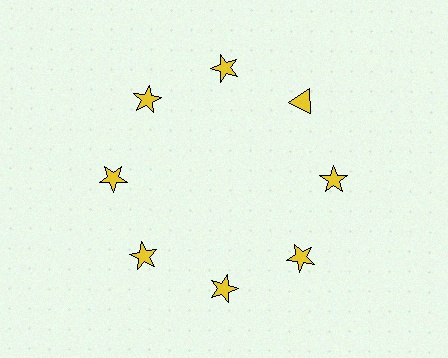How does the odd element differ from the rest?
It has a different shape: triangle instead of star.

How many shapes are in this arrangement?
There are 8 shapes arranged in a ring pattern.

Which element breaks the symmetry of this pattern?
The yellow triangle at roughly the 2 o'clock position breaks the symmetry. All other shapes are yellow stars.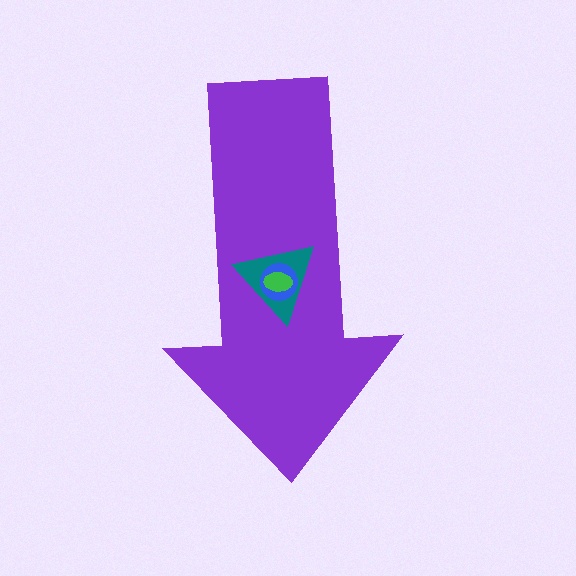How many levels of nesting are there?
4.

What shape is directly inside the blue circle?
The green ellipse.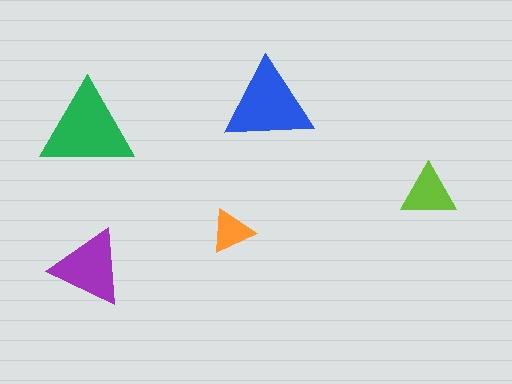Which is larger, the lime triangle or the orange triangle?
The lime one.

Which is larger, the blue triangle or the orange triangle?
The blue one.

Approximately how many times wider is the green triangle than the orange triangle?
About 2 times wider.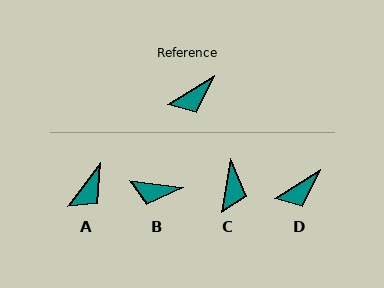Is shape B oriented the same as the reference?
No, it is off by about 39 degrees.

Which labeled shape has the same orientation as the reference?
D.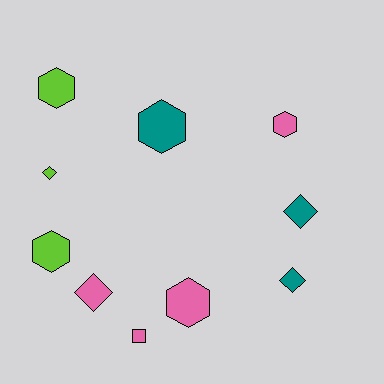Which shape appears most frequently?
Hexagon, with 5 objects.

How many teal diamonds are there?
There are 2 teal diamonds.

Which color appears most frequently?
Pink, with 4 objects.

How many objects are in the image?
There are 10 objects.